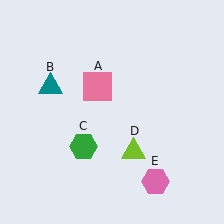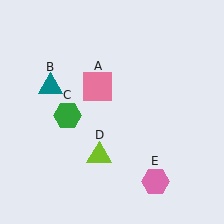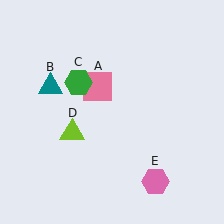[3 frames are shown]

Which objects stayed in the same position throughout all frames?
Pink square (object A) and teal triangle (object B) and pink hexagon (object E) remained stationary.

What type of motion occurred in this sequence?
The green hexagon (object C), lime triangle (object D) rotated clockwise around the center of the scene.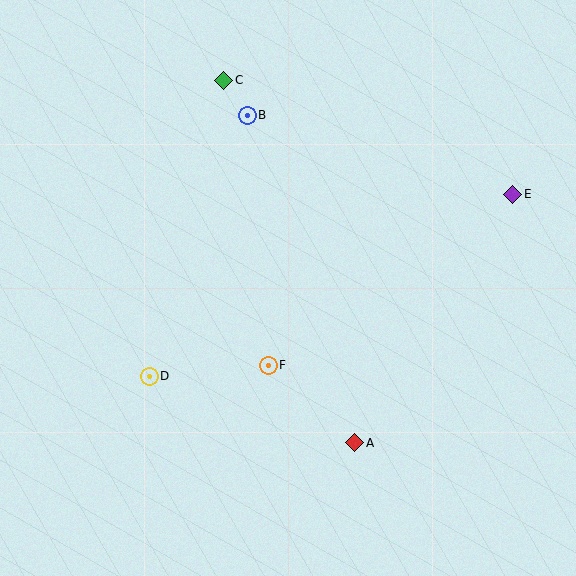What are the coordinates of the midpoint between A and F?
The midpoint between A and F is at (312, 404).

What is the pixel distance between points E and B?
The distance between E and B is 277 pixels.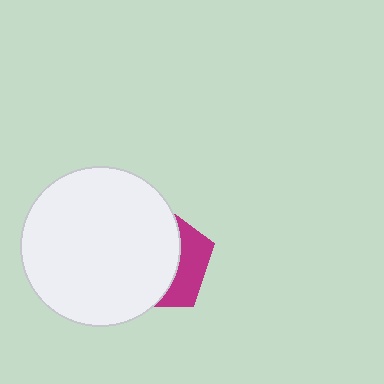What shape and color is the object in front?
The object in front is a white circle.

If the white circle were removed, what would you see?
You would see the complete magenta pentagon.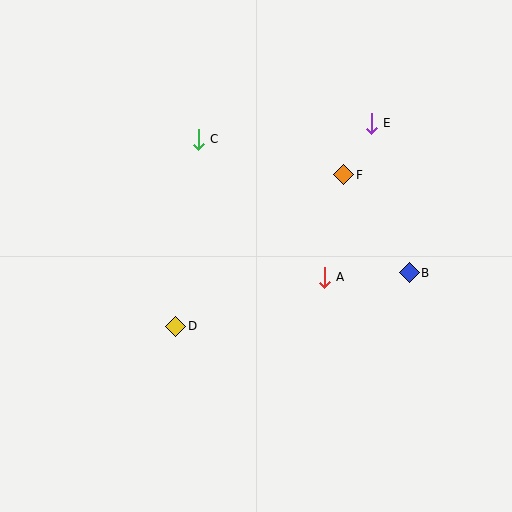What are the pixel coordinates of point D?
Point D is at (176, 326).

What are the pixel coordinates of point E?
Point E is at (371, 123).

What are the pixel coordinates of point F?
Point F is at (344, 175).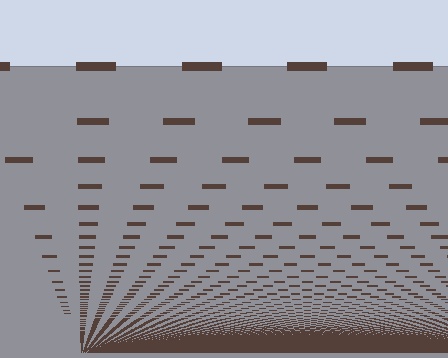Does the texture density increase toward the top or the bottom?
Density increases toward the bottom.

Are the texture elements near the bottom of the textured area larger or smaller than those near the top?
Smaller. The gradient is inverted — elements near the bottom are smaller and denser.